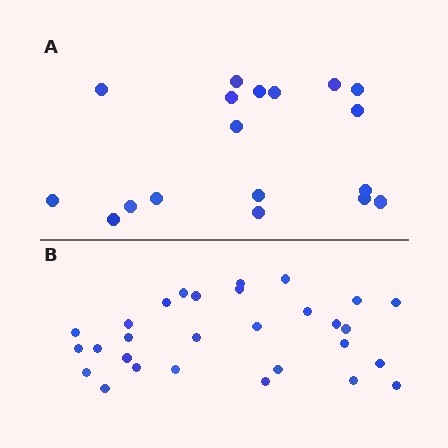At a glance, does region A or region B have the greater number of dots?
Region B (the bottom region) has more dots.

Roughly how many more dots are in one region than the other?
Region B has roughly 12 or so more dots than region A.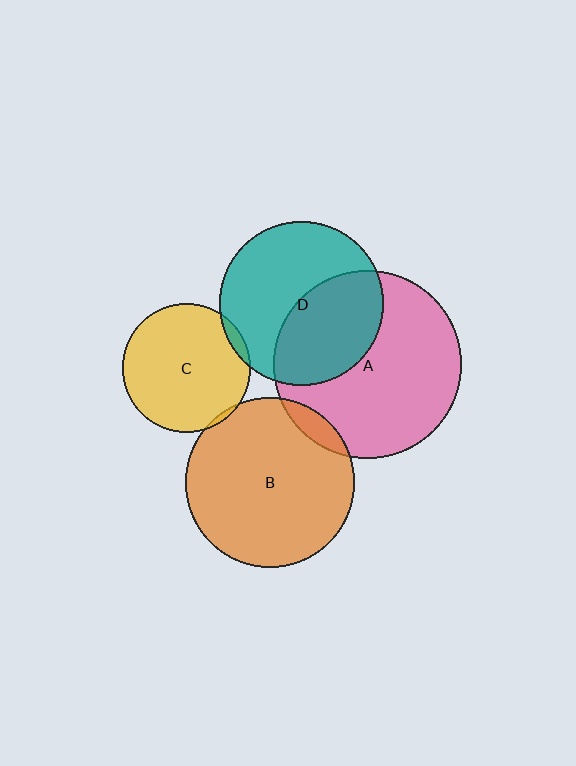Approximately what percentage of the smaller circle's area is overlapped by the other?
Approximately 5%.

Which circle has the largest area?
Circle A (pink).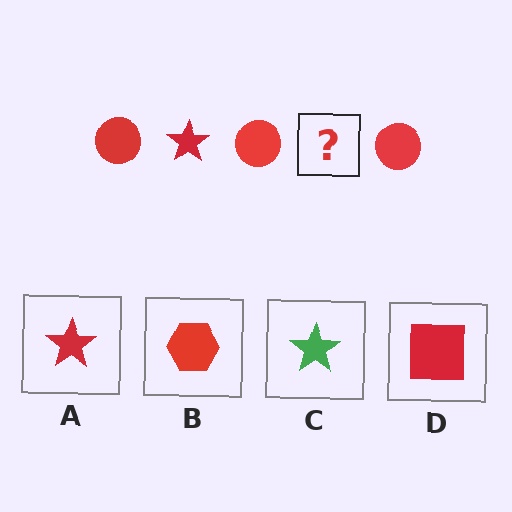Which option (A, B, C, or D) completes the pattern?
A.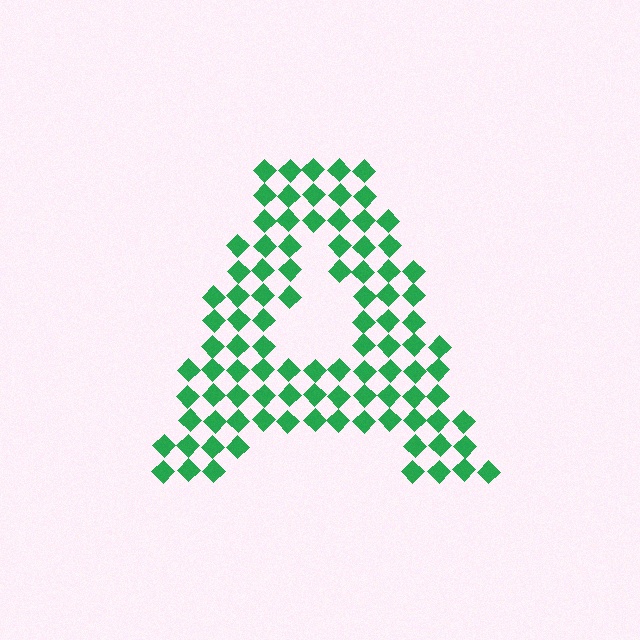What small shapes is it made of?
It is made of small diamonds.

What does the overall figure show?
The overall figure shows the letter A.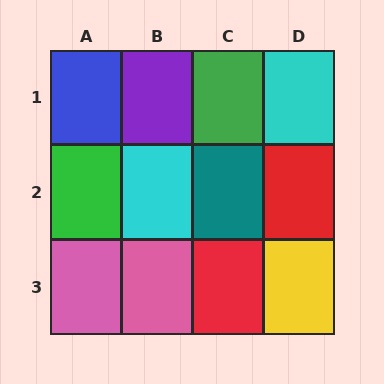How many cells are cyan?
2 cells are cyan.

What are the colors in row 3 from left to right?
Pink, pink, red, yellow.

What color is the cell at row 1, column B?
Purple.